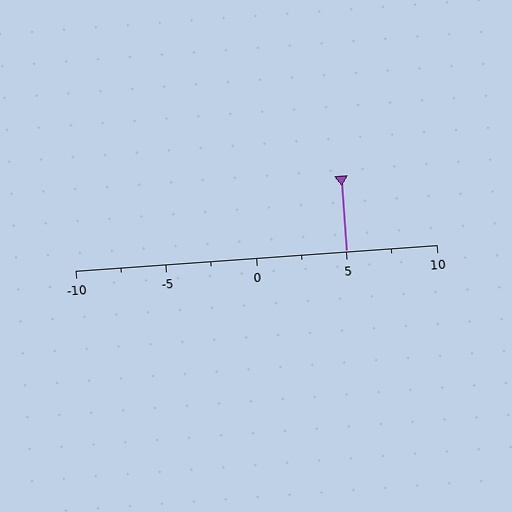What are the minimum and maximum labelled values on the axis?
The axis runs from -10 to 10.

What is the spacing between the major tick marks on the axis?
The major ticks are spaced 5 apart.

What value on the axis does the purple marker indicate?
The marker indicates approximately 5.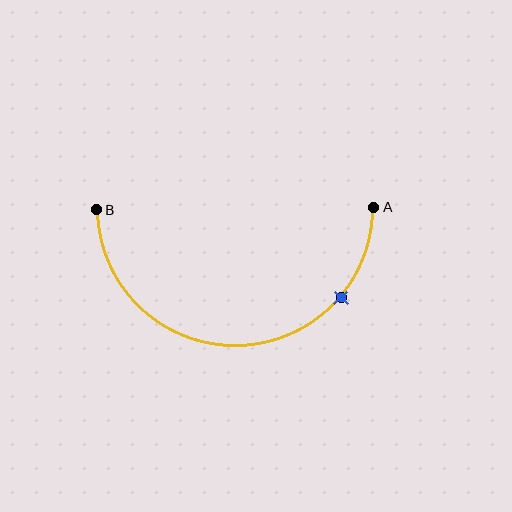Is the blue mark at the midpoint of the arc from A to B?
No. The blue mark lies on the arc but is closer to endpoint A. The arc midpoint would be at the point on the curve equidistant along the arc from both A and B.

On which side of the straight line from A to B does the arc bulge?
The arc bulges below the straight line connecting A and B.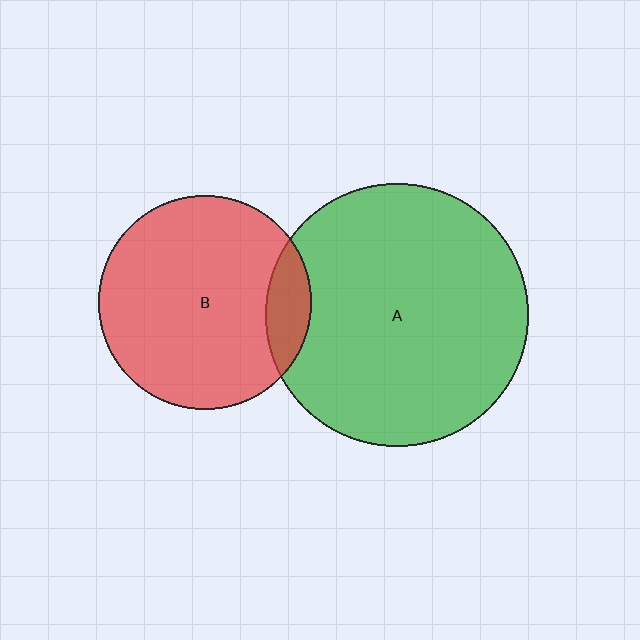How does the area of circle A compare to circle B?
Approximately 1.5 times.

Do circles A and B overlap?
Yes.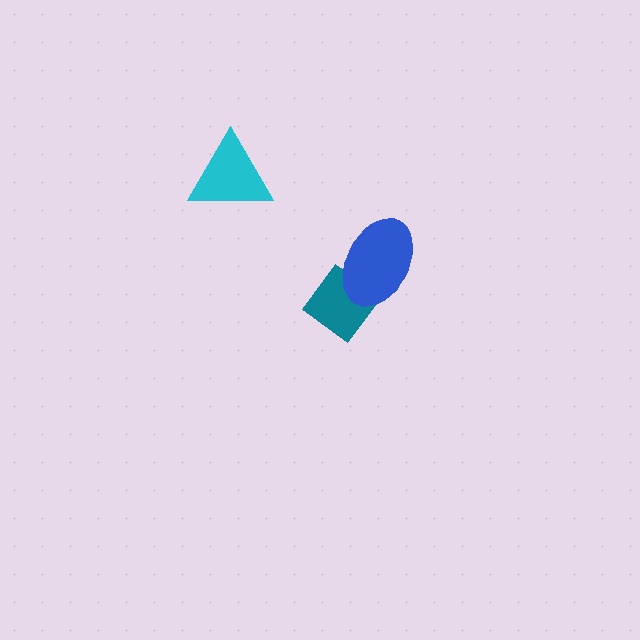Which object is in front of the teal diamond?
The blue ellipse is in front of the teal diamond.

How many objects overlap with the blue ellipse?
1 object overlaps with the blue ellipse.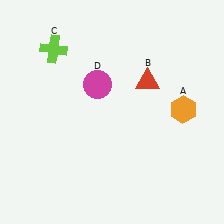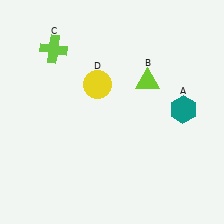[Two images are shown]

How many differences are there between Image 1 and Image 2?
There are 3 differences between the two images.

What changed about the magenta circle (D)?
In Image 1, D is magenta. In Image 2, it changed to yellow.